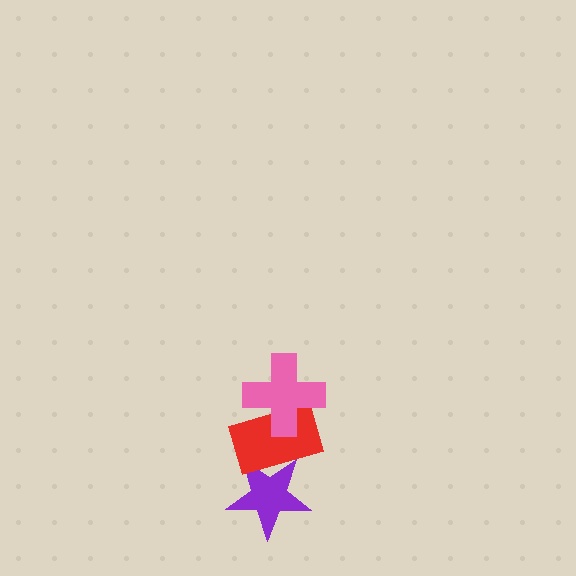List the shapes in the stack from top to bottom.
From top to bottom: the pink cross, the red rectangle, the purple star.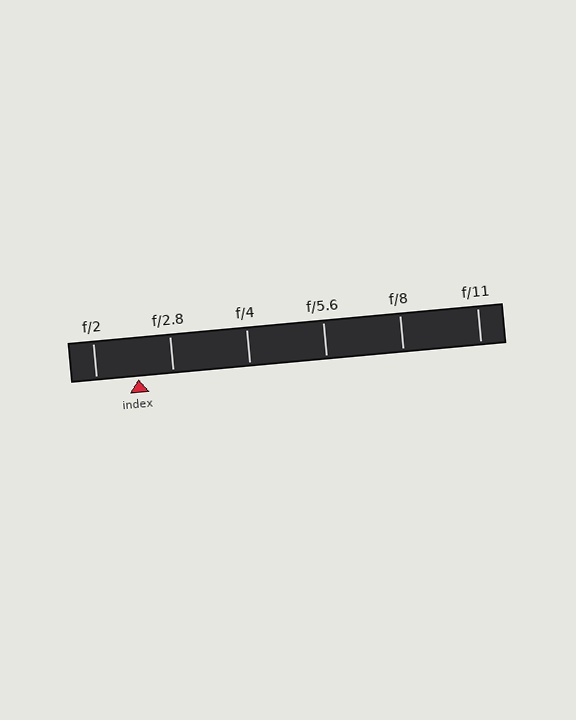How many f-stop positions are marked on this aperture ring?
There are 6 f-stop positions marked.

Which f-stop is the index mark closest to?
The index mark is closest to f/2.8.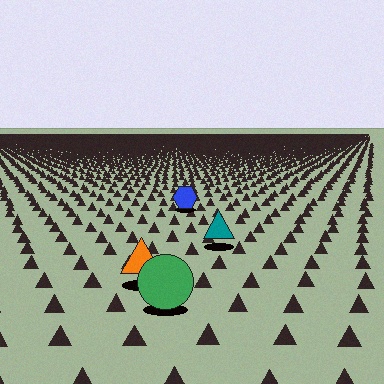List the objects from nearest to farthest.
From nearest to farthest: the green circle, the orange triangle, the teal triangle, the blue hexagon.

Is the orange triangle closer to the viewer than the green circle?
No. The green circle is closer — you can tell from the texture gradient: the ground texture is coarser near it.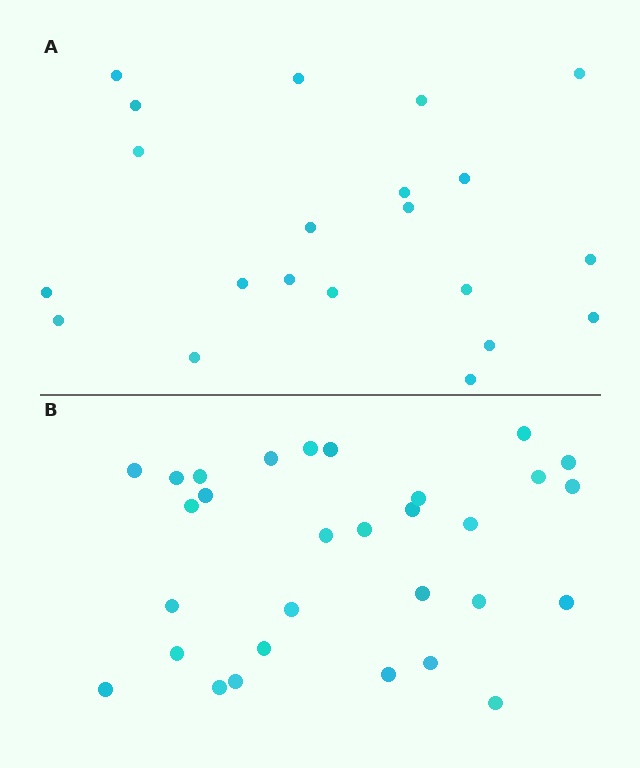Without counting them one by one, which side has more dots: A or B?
Region B (the bottom region) has more dots.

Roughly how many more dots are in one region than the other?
Region B has roughly 8 or so more dots than region A.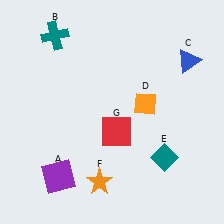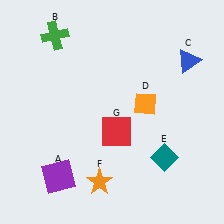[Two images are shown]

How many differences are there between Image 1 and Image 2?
There is 1 difference between the two images.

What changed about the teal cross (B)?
In Image 1, B is teal. In Image 2, it changed to green.